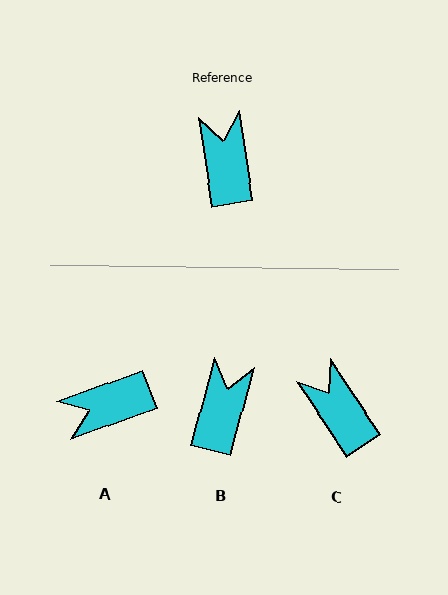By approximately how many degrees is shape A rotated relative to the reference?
Approximately 101 degrees counter-clockwise.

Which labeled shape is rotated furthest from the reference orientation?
A, about 101 degrees away.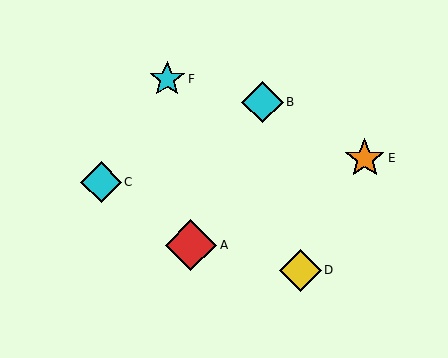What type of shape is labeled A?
Shape A is a red diamond.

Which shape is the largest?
The red diamond (labeled A) is the largest.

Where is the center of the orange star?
The center of the orange star is at (365, 158).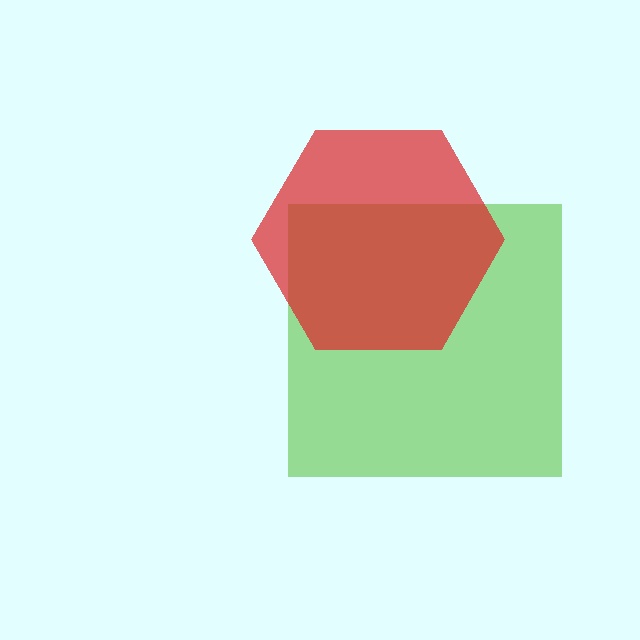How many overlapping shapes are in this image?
There are 2 overlapping shapes in the image.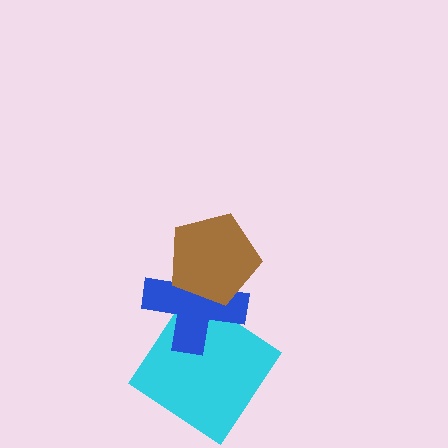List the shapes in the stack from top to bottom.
From top to bottom: the brown pentagon, the blue cross, the cyan diamond.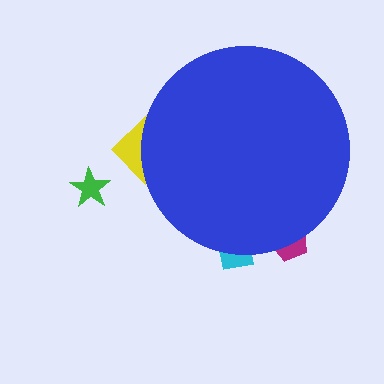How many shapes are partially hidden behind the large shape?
3 shapes are partially hidden.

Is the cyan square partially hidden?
Yes, the cyan square is partially hidden behind the blue circle.